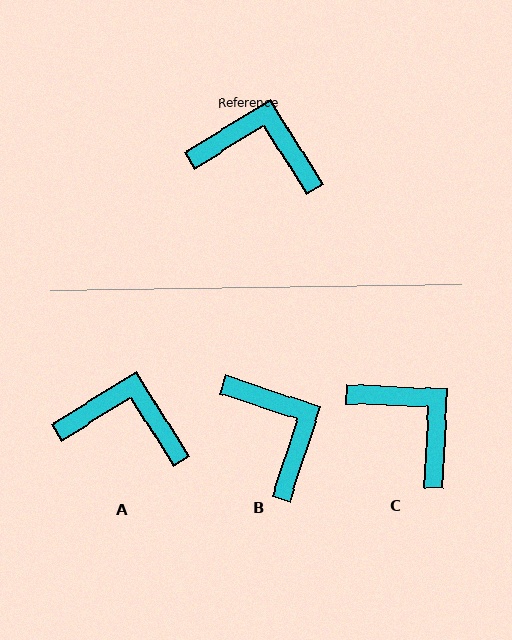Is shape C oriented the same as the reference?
No, it is off by about 34 degrees.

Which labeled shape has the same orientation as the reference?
A.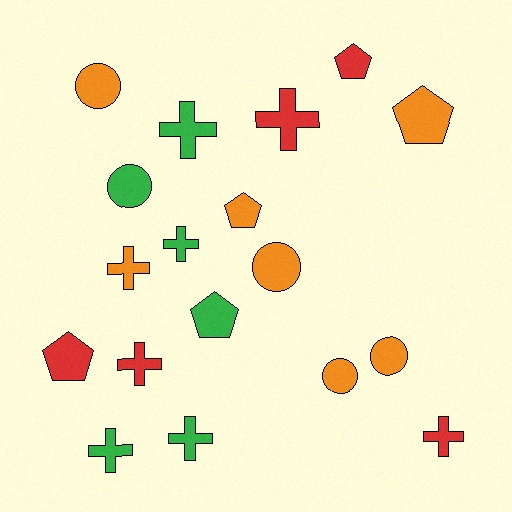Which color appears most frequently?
Orange, with 7 objects.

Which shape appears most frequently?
Cross, with 8 objects.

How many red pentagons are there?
There are 2 red pentagons.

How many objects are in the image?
There are 18 objects.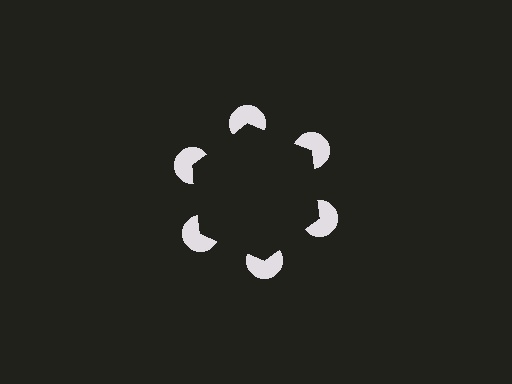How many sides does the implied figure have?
6 sides.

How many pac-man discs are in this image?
There are 6 — one at each vertex of the illusory hexagon.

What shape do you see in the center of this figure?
An illusory hexagon — its edges are inferred from the aligned wedge cuts in the pac-man discs, not physically drawn.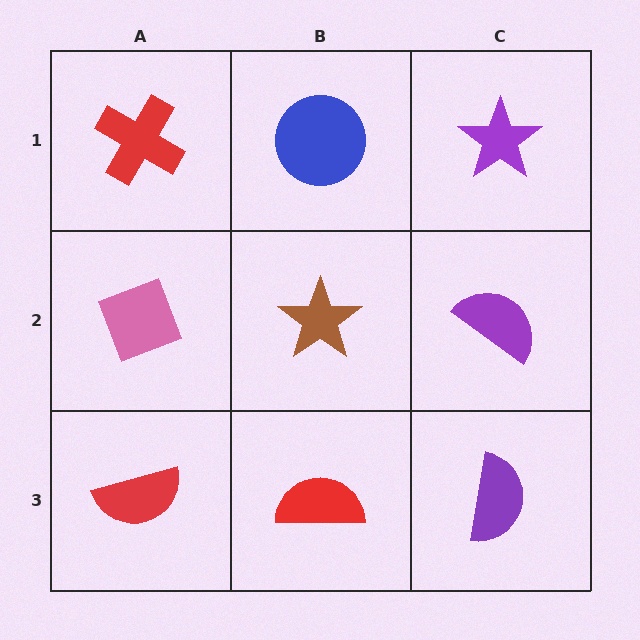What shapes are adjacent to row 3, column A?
A pink diamond (row 2, column A), a red semicircle (row 3, column B).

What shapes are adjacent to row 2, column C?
A purple star (row 1, column C), a purple semicircle (row 3, column C), a brown star (row 2, column B).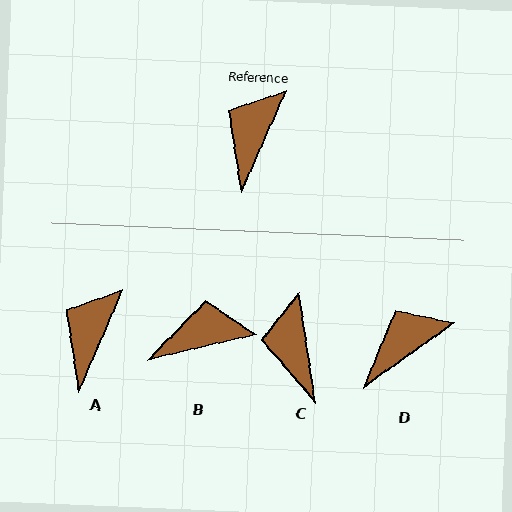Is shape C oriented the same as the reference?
No, it is off by about 32 degrees.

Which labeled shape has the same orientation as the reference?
A.